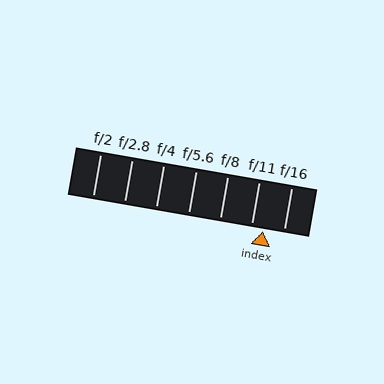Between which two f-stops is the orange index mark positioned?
The index mark is between f/11 and f/16.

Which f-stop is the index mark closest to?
The index mark is closest to f/11.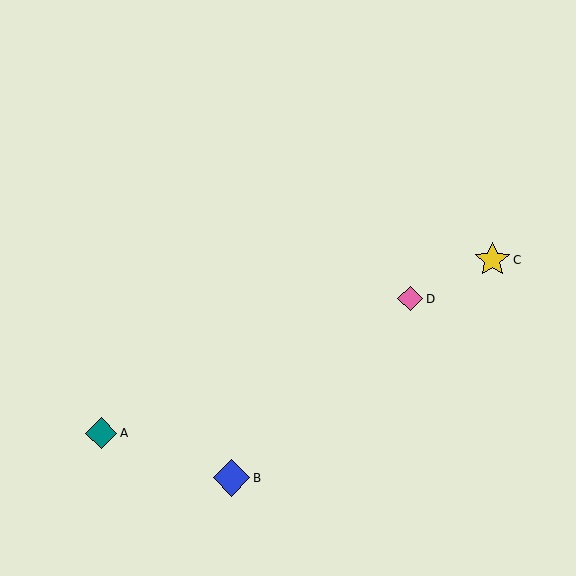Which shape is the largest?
The blue diamond (labeled B) is the largest.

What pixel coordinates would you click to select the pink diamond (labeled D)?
Click at (410, 299) to select the pink diamond D.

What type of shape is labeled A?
Shape A is a teal diamond.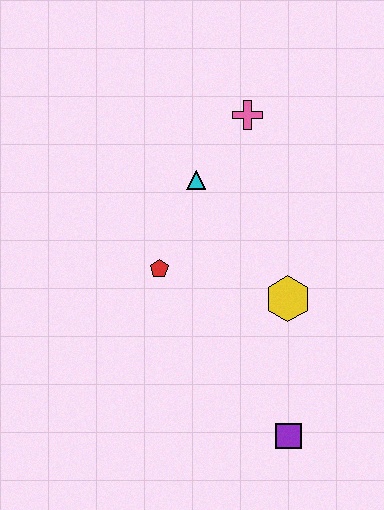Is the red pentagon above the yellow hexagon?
Yes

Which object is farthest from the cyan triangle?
The purple square is farthest from the cyan triangle.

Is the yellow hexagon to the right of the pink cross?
Yes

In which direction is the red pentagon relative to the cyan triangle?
The red pentagon is below the cyan triangle.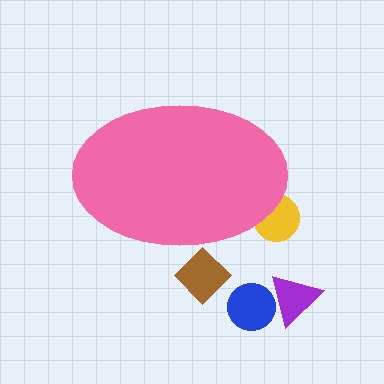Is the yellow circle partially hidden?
Yes, the yellow circle is partially hidden behind the pink ellipse.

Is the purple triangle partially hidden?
No, the purple triangle is fully visible.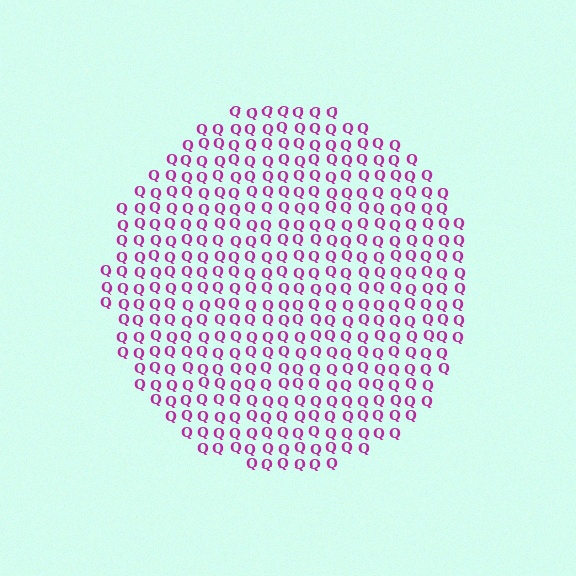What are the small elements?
The small elements are letter Q's.